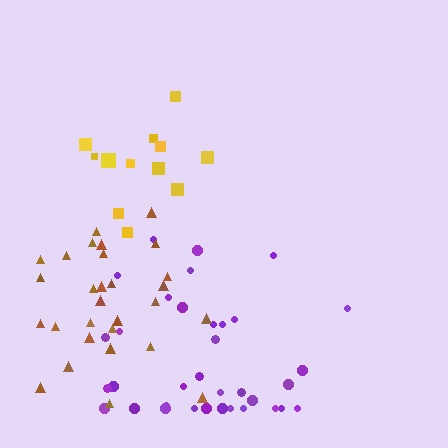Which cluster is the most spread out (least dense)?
Purple.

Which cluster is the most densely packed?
Brown.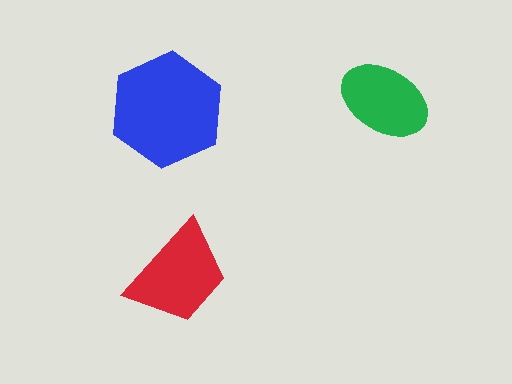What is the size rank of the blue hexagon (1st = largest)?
1st.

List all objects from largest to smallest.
The blue hexagon, the red trapezoid, the green ellipse.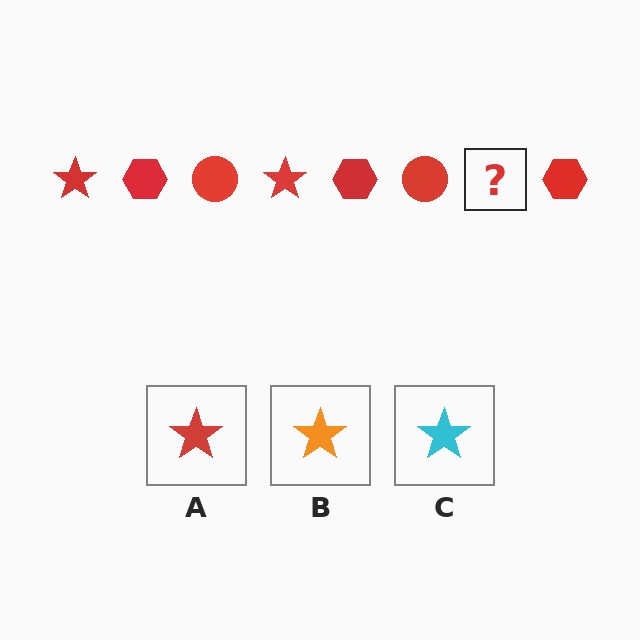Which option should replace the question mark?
Option A.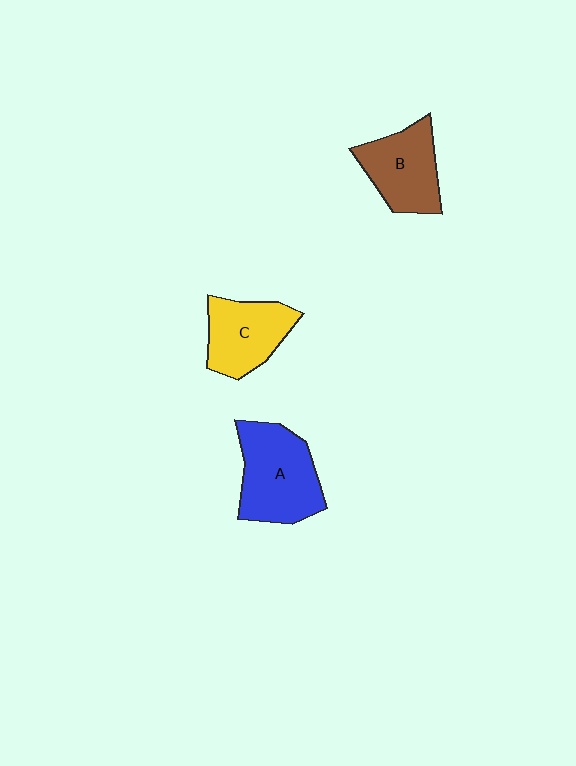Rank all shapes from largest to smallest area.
From largest to smallest: A (blue), B (brown), C (yellow).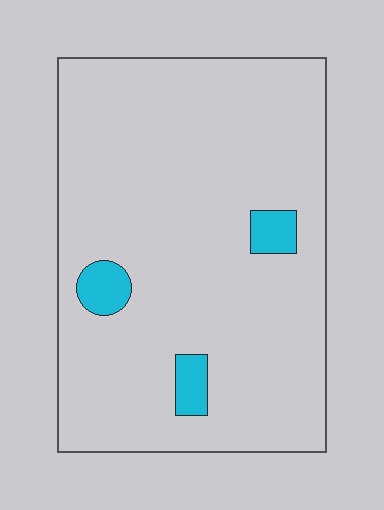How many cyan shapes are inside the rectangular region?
3.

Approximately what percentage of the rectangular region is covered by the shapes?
Approximately 5%.